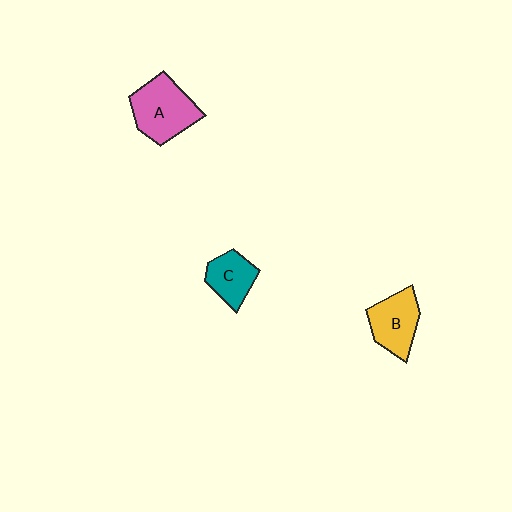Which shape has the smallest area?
Shape C (teal).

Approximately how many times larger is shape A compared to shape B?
Approximately 1.3 times.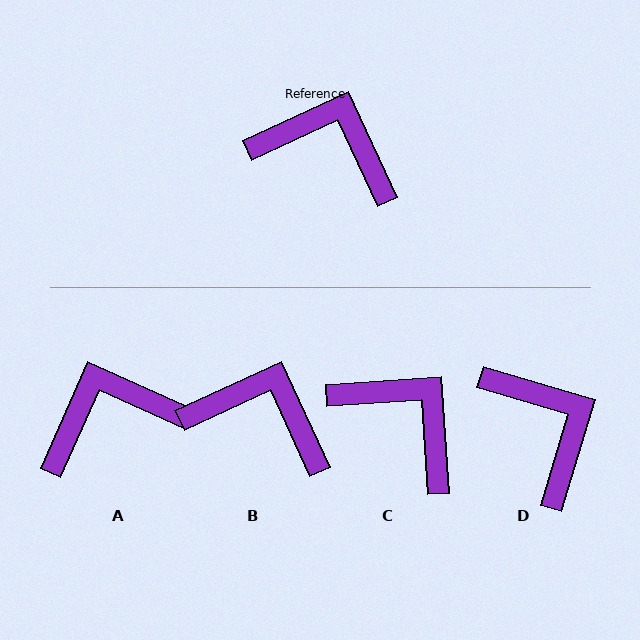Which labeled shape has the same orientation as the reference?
B.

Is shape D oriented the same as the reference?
No, it is off by about 41 degrees.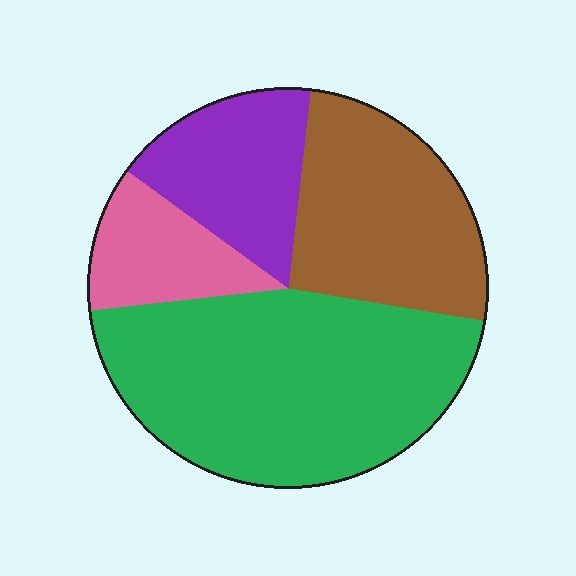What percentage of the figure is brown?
Brown covers roughly 25% of the figure.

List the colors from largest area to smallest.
From largest to smallest: green, brown, purple, pink.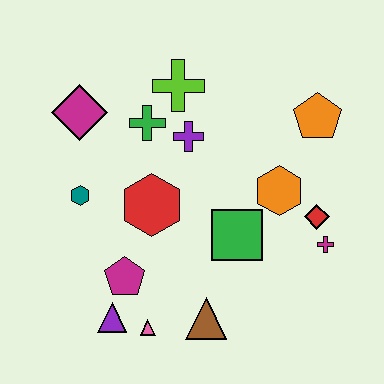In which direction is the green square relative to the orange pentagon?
The green square is below the orange pentagon.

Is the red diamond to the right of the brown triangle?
Yes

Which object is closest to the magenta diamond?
The green cross is closest to the magenta diamond.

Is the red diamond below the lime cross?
Yes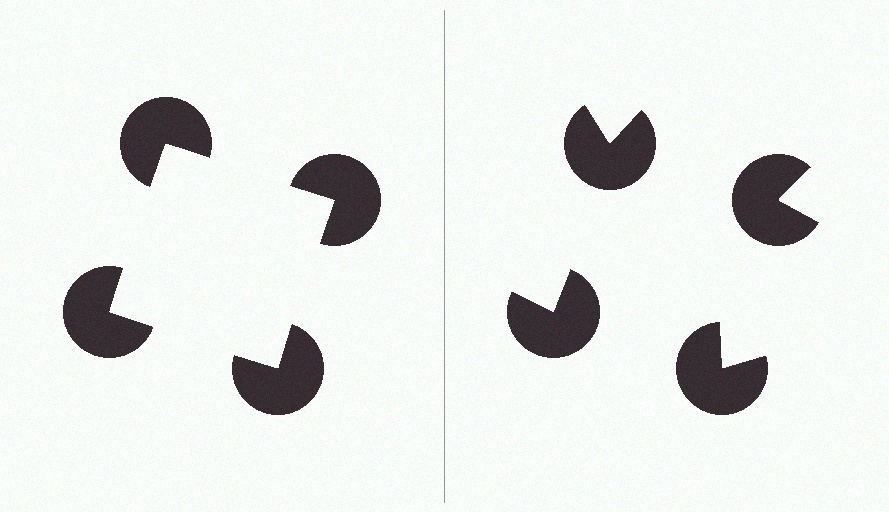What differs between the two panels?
The pac-man discs are positioned identically on both sides; only the wedge orientations differ. On the left they align to a square; on the right they are misaligned.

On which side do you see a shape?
An illusory square appears on the left side. On the right side the wedge cuts are rotated, so no coherent shape forms.